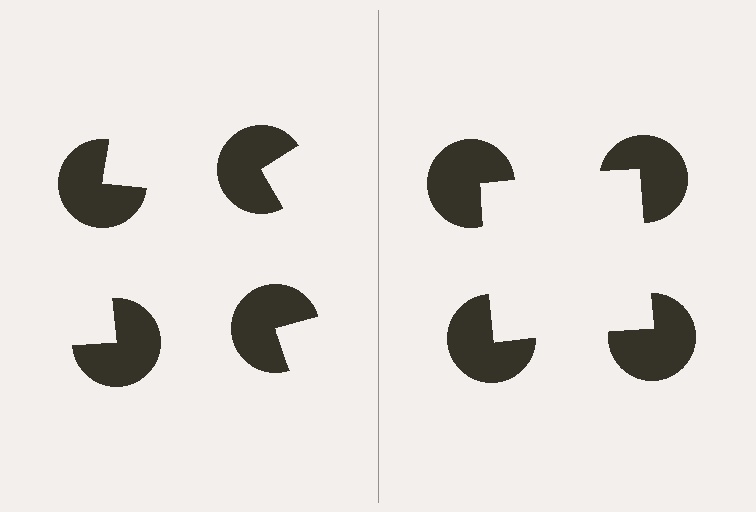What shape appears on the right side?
An illusory square.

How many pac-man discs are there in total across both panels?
8 — 4 on each side.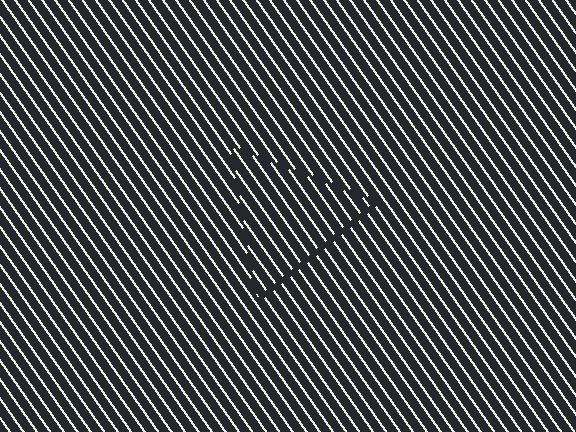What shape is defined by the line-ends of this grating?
An illusory triangle. The interior of the shape contains the same grating, shifted by half a period — the contour is defined by the phase discontinuity where line-ends from the inner and outer gratings abut.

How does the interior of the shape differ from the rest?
The interior of the shape contains the same grating, shifted by half a period — the contour is defined by the phase discontinuity where line-ends from the inner and outer gratings abut.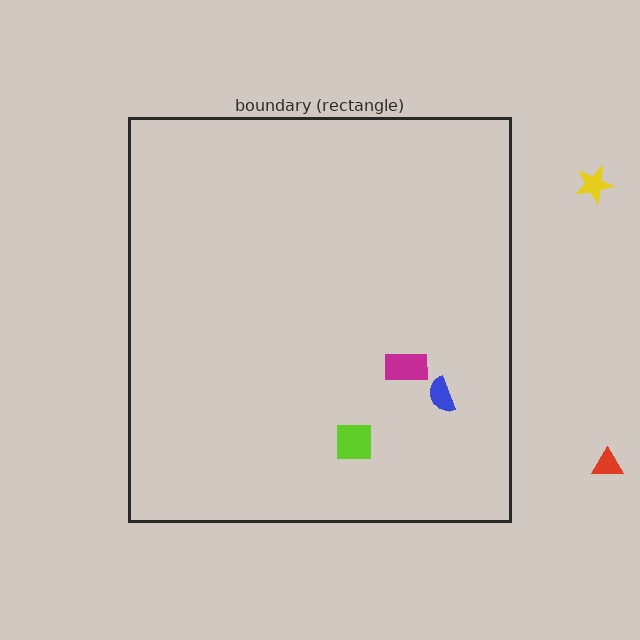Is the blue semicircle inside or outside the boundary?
Inside.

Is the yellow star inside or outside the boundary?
Outside.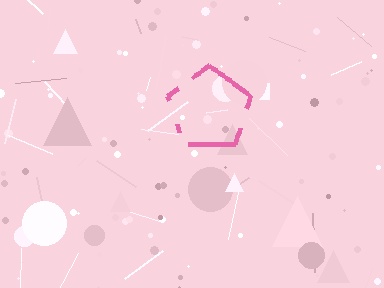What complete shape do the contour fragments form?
The contour fragments form a pentagon.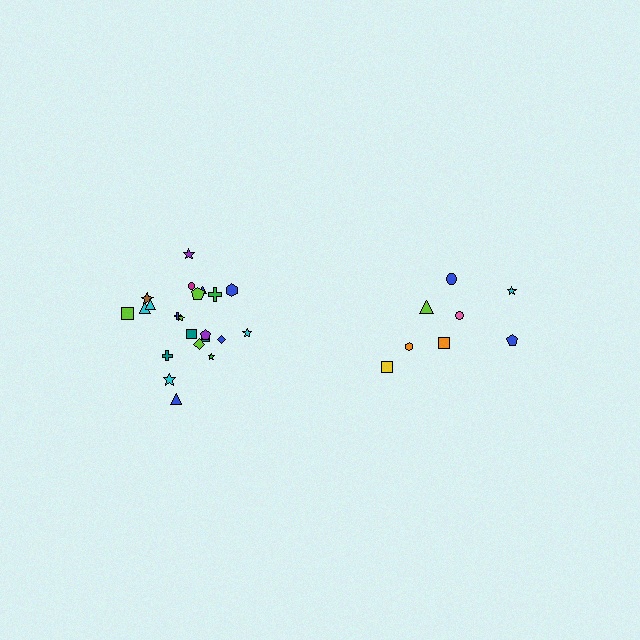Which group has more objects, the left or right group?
The left group.